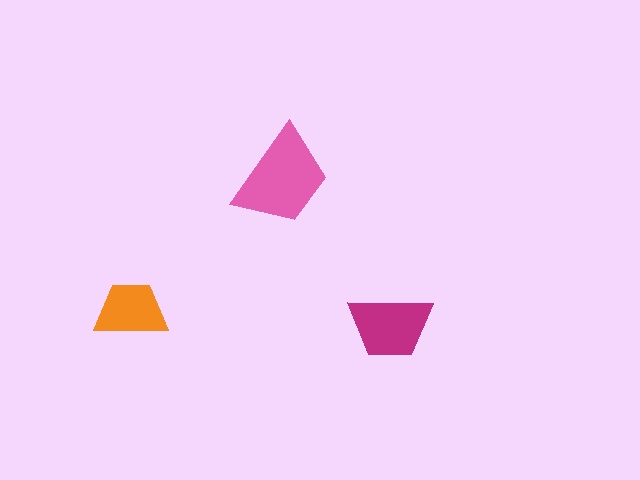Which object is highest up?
The pink trapezoid is topmost.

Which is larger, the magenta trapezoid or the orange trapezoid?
The magenta one.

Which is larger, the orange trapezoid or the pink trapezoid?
The pink one.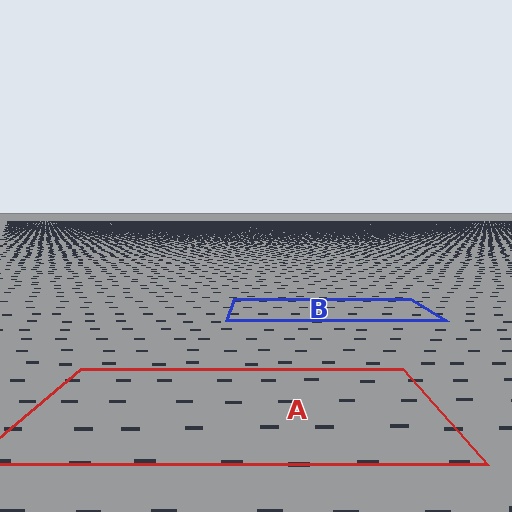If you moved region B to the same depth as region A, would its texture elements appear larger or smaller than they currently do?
They would appear larger. At a closer depth, the same texture elements are projected at a bigger on-screen size.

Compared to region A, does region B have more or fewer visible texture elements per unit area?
Region B has more texture elements per unit area — they are packed more densely because it is farther away.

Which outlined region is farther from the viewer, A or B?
Region B is farther from the viewer — the texture elements inside it appear smaller and more densely packed.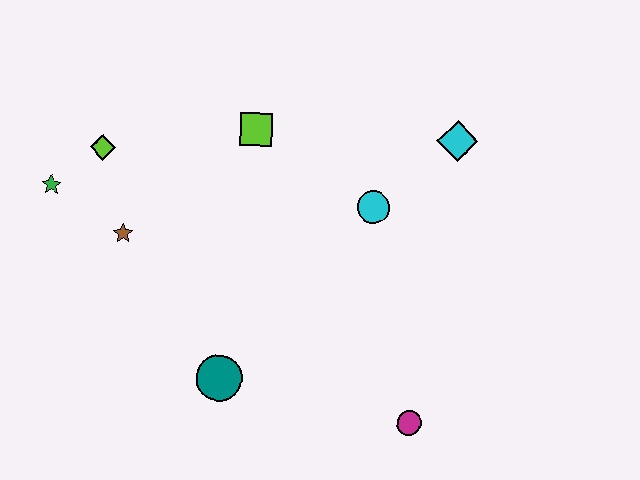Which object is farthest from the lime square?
The magenta circle is farthest from the lime square.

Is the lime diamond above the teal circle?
Yes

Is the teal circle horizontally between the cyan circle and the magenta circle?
No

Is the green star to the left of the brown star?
Yes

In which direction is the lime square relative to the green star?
The lime square is to the right of the green star.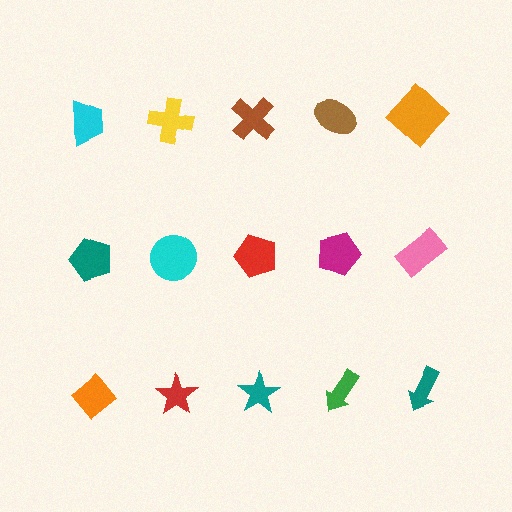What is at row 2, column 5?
A pink rectangle.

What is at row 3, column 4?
A green arrow.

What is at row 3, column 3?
A teal star.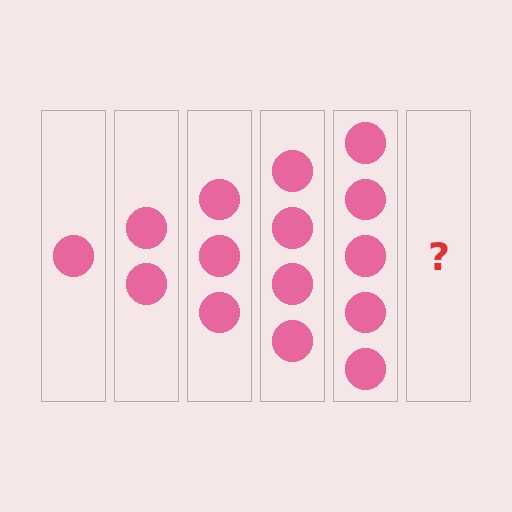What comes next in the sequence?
The next element should be 6 circles.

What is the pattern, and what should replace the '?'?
The pattern is that each step adds one more circle. The '?' should be 6 circles.